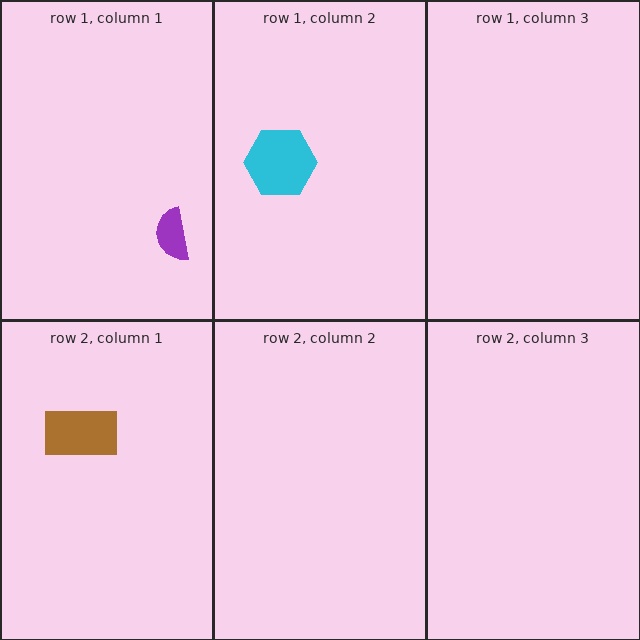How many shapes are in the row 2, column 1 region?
1.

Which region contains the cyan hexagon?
The row 1, column 2 region.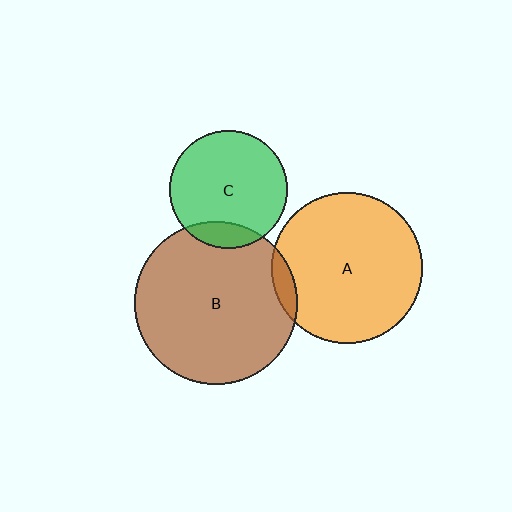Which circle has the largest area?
Circle B (brown).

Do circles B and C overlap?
Yes.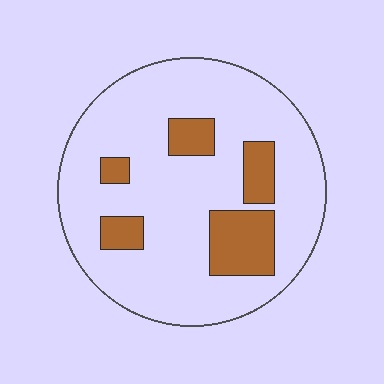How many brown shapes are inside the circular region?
5.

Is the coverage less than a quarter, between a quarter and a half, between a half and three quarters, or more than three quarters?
Less than a quarter.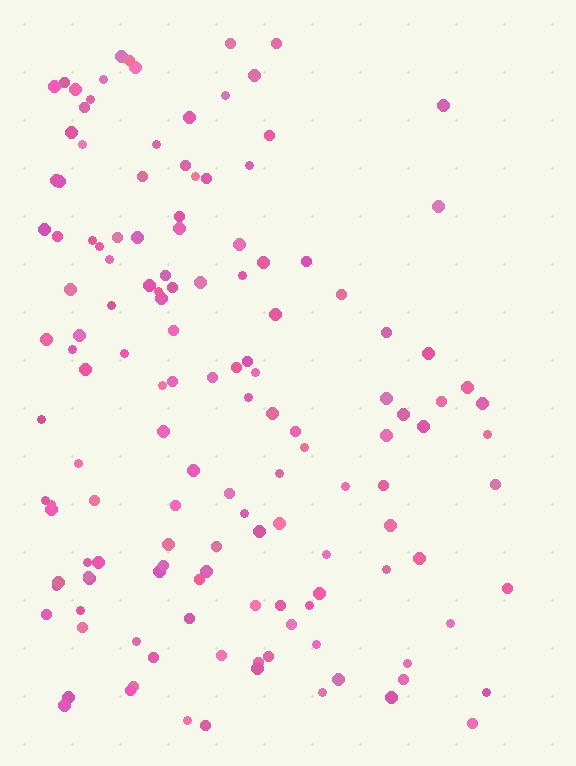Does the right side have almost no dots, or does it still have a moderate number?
Still a moderate number, just noticeably fewer than the left.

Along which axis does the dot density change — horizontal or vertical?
Horizontal.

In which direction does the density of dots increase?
From right to left, with the left side densest.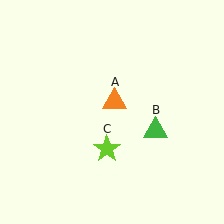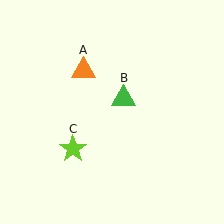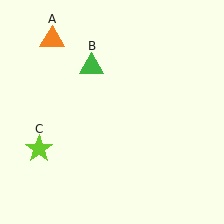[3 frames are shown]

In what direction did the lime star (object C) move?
The lime star (object C) moved left.